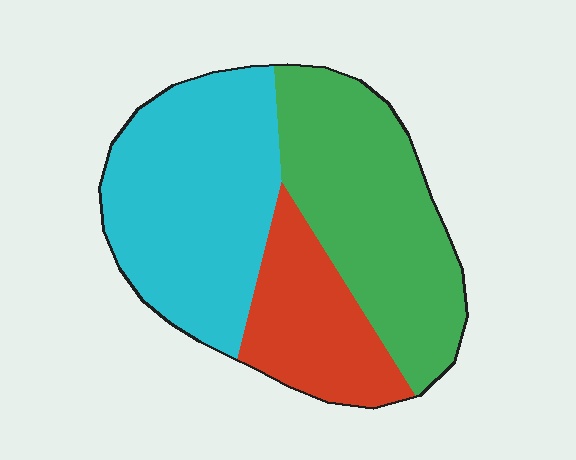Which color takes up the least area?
Red, at roughly 20%.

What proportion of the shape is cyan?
Cyan covers about 40% of the shape.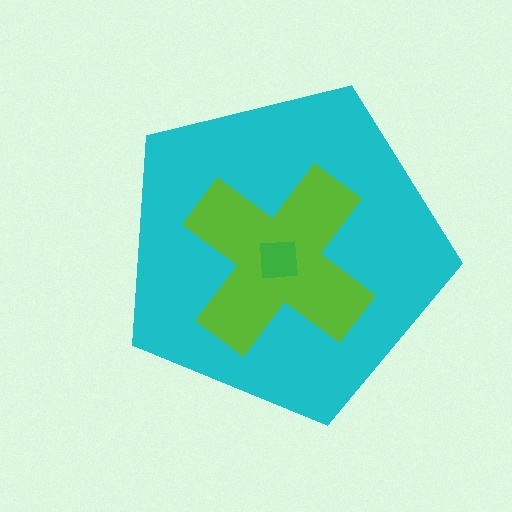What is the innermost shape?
The green square.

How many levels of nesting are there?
3.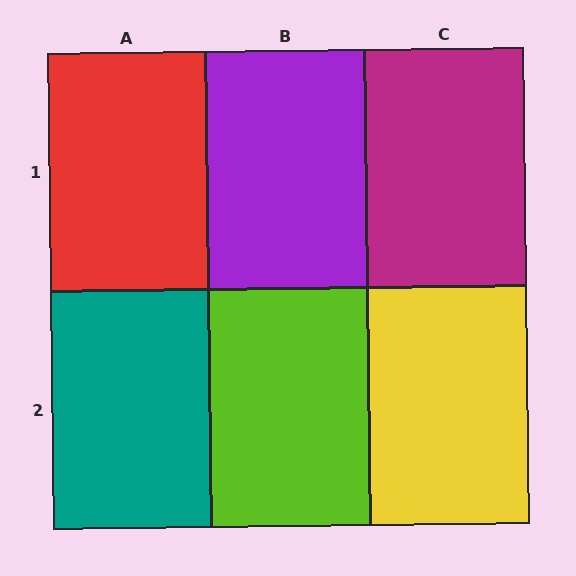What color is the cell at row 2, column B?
Lime.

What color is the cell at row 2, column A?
Teal.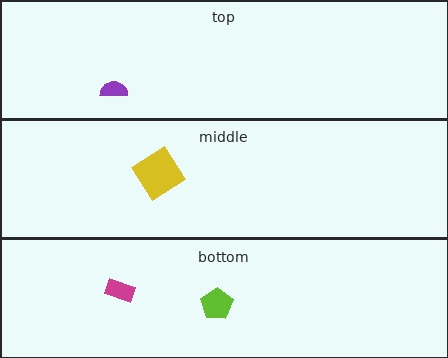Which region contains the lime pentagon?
The bottom region.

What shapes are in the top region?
The purple semicircle.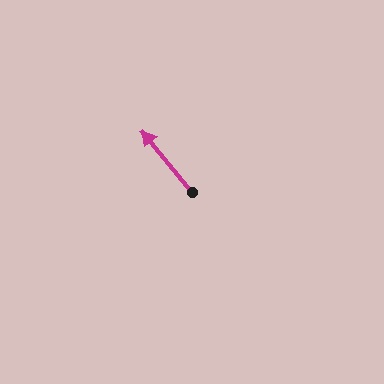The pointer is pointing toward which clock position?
Roughly 11 o'clock.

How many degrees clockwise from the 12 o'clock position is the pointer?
Approximately 321 degrees.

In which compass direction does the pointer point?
Northwest.